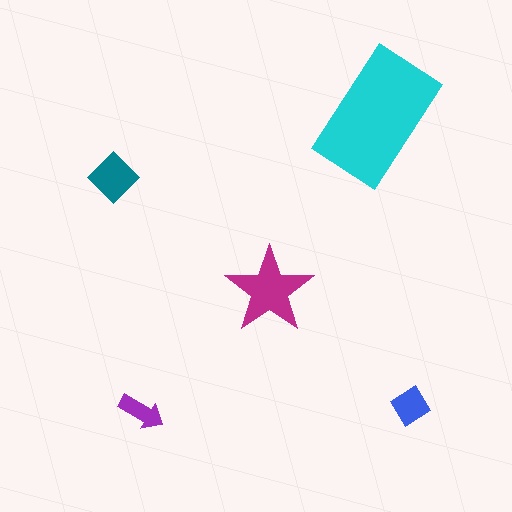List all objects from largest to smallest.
The cyan rectangle, the magenta star, the teal diamond, the blue diamond, the purple arrow.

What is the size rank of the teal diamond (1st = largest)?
3rd.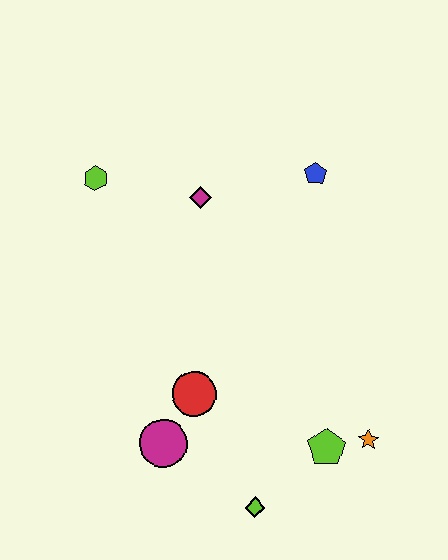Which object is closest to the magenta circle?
The red circle is closest to the magenta circle.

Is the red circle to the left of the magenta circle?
No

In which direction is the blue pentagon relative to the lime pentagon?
The blue pentagon is above the lime pentagon.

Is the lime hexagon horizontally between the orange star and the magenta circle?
No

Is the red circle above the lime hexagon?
No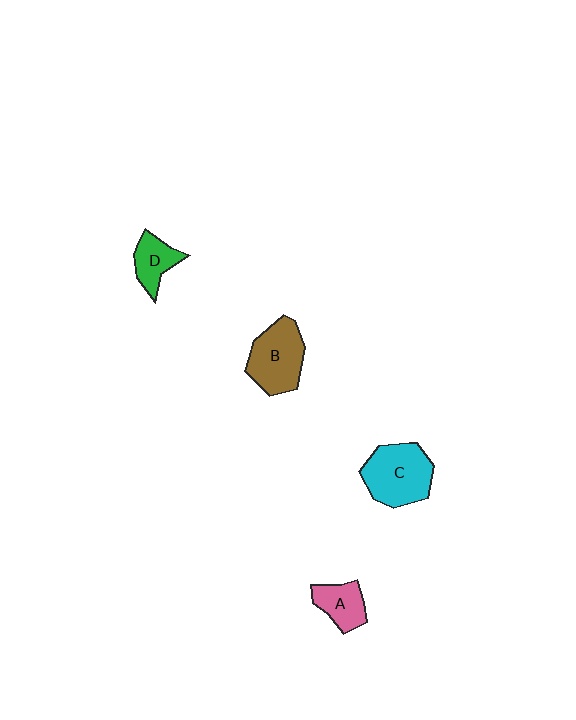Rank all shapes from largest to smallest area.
From largest to smallest: C (cyan), B (brown), A (pink), D (green).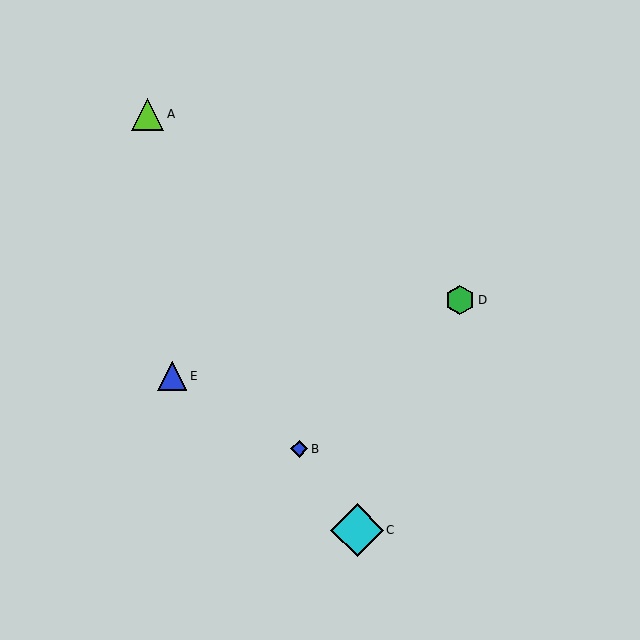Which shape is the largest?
The cyan diamond (labeled C) is the largest.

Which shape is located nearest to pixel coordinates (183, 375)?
The blue triangle (labeled E) at (172, 376) is nearest to that location.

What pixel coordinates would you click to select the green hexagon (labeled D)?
Click at (460, 300) to select the green hexagon D.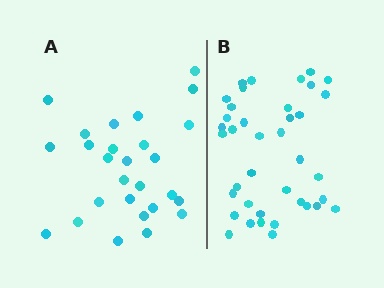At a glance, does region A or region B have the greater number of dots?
Region B (the right region) has more dots.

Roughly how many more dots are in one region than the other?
Region B has roughly 12 or so more dots than region A.